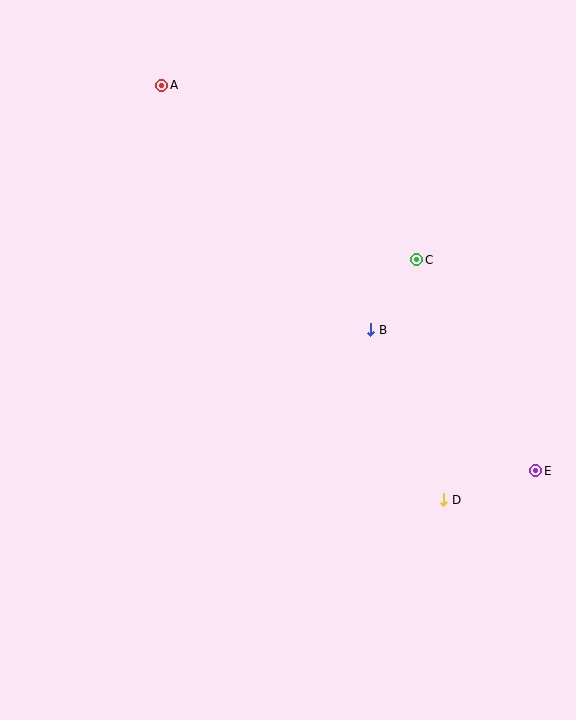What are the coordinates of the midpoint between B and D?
The midpoint between B and D is at (407, 415).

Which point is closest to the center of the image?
Point B at (371, 330) is closest to the center.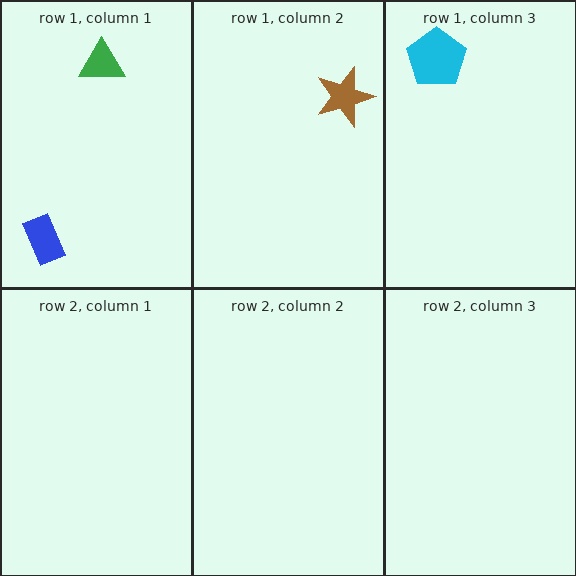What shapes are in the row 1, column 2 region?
The brown star.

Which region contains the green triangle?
The row 1, column 1 region.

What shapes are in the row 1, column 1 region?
The green triangle, the blue rectangle.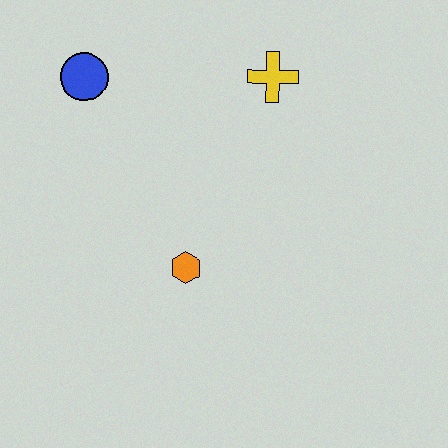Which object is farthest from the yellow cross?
The orange hexagon is farthest from the yellow cross.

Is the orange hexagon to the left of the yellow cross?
Yes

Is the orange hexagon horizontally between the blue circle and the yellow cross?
Yes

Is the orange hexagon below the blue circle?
Yes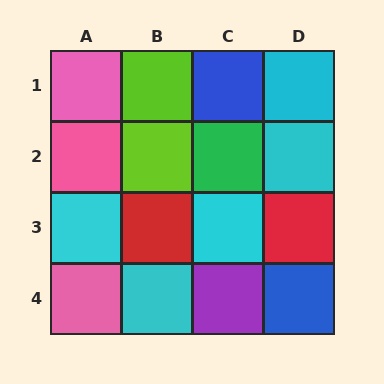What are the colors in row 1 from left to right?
Pink, lime, blue, cyan.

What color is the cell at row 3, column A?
Cyan.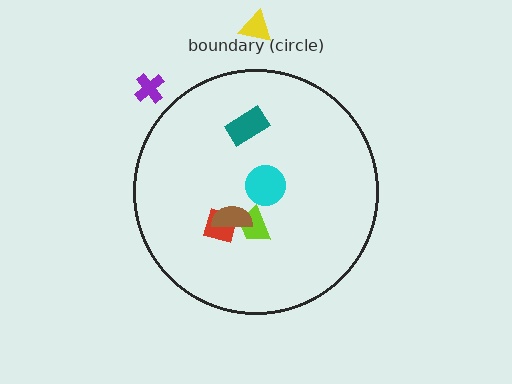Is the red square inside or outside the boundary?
Inside.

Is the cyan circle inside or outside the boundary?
Inside.